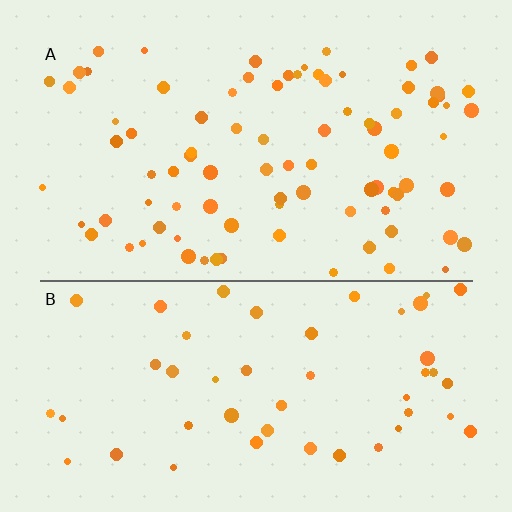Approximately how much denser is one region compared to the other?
Approximately 1.8× — region A over region B.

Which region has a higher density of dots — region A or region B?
A (the top).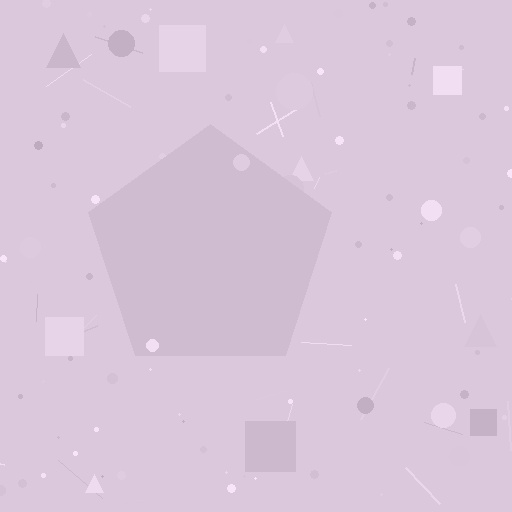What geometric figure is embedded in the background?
A pentagon is embedded in the background.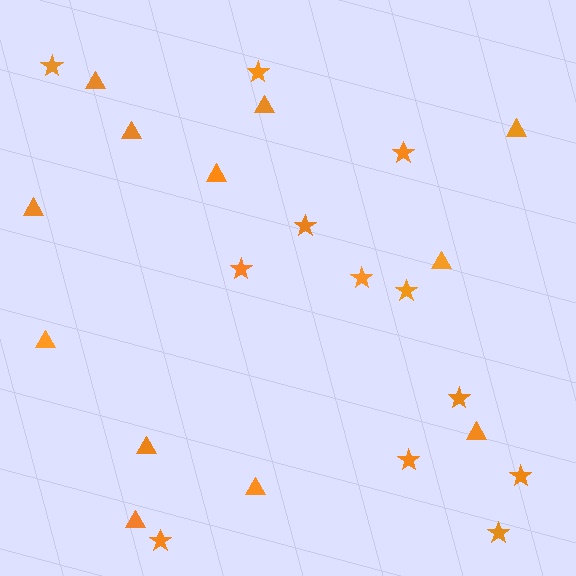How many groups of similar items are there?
There are 2 groups: one group of stars (12) and one group of triangles (12).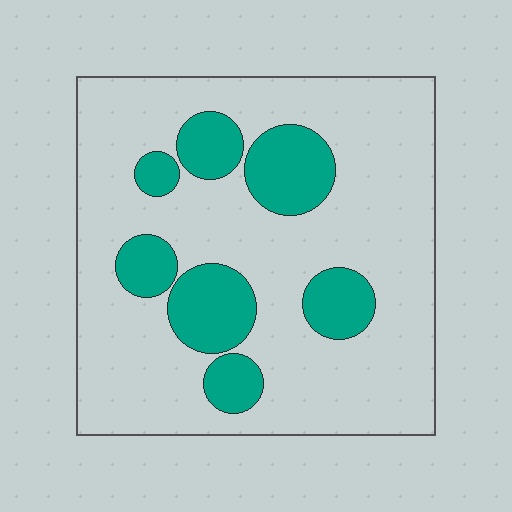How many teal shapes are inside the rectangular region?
7.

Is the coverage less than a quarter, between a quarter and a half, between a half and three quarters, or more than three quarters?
Less than a quarter.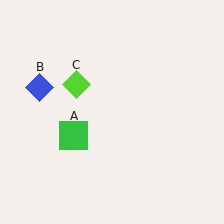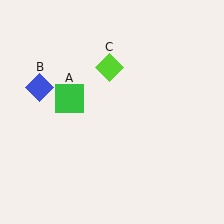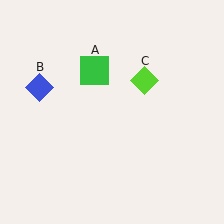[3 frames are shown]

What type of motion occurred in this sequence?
The green square (object A), lime diamond (object C) rotated clockwise around the center of the scene.